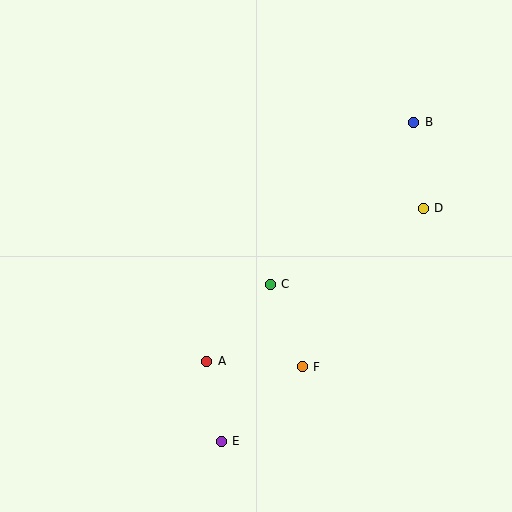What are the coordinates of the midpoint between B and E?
The midpoint between B and E is at (318, 282).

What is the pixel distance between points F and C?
The distance between F and C is 88 pixels.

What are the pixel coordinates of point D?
Point D is at (423, 208).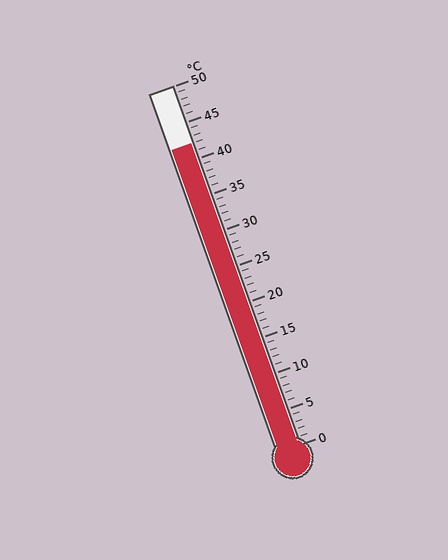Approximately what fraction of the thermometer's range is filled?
The thermometer is filled to approximately 85% of its range.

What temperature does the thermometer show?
The thermometer shows approximately 42°C.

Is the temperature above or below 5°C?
The temperature is above 5°C.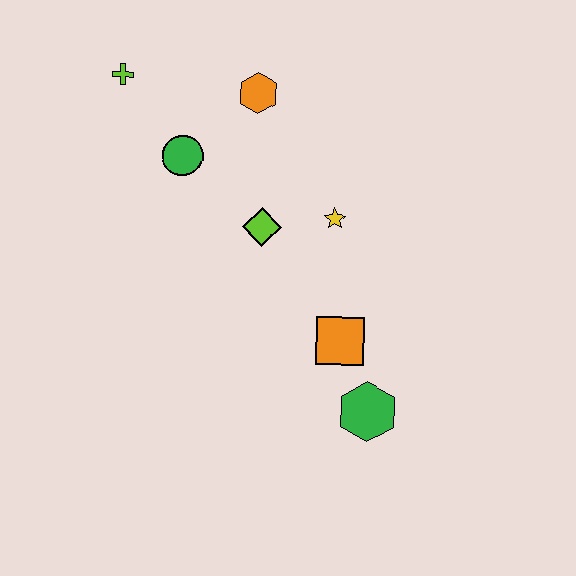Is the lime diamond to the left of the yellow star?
Yes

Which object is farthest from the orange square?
The lime cross is farthest from the orange square.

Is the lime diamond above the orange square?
Yes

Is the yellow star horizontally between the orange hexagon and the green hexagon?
Yes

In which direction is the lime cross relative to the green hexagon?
The lime cross is above the green hexagon.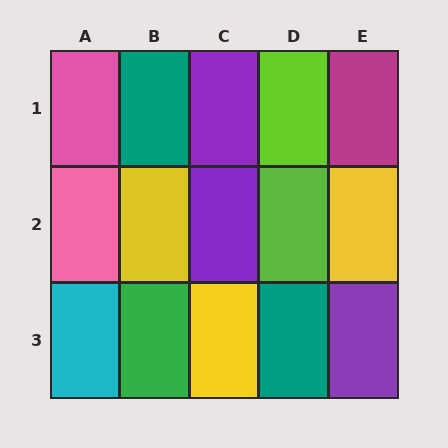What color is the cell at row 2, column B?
Yellow.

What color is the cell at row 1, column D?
Lime.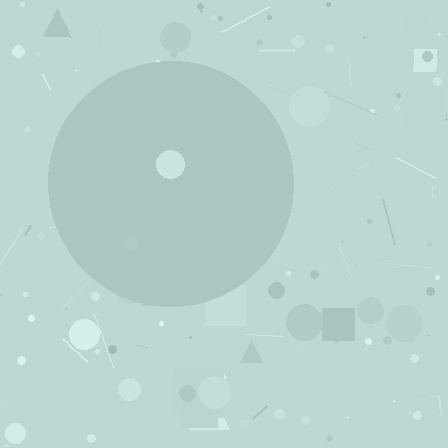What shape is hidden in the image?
A circle is hidden in the image.